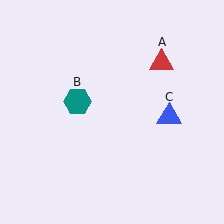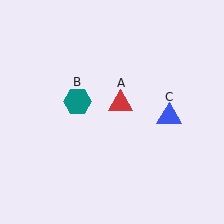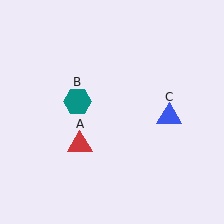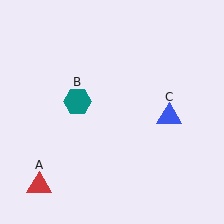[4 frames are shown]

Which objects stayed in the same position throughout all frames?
Teal hexagon (object B) and blue triangle (object C) remained stationary.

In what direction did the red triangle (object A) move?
The red triangle (object A) moved down and to the left.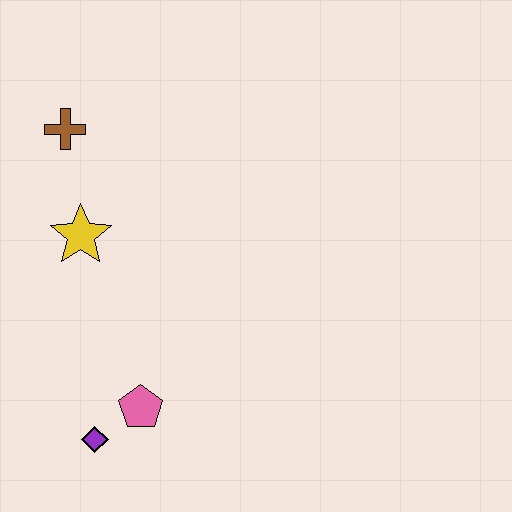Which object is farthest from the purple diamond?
The brown cross is farthest from the purple diamond.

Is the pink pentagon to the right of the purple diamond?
Yes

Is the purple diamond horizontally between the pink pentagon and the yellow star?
Yes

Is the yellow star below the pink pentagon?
No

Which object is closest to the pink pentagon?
The purple diamond is closest to the pink pentagon.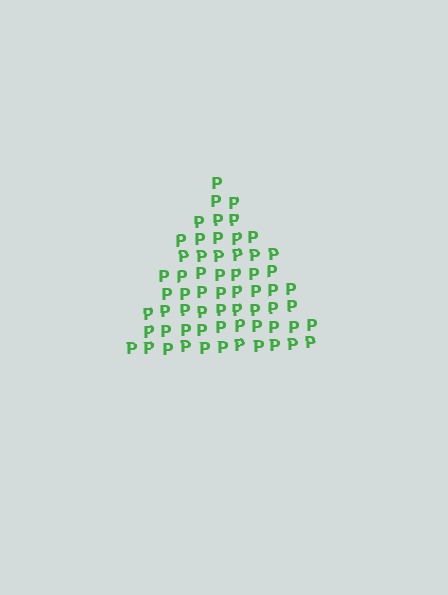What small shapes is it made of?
It is made of small letter P's.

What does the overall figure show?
The overall figure shows a triangle.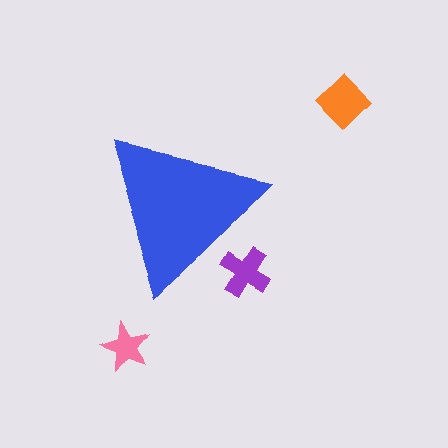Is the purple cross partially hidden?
Yes, the purple cross is partially hidden behind the blue triangle.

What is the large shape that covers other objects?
A blue triangle.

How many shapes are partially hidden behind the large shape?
1 shape is partially hidden.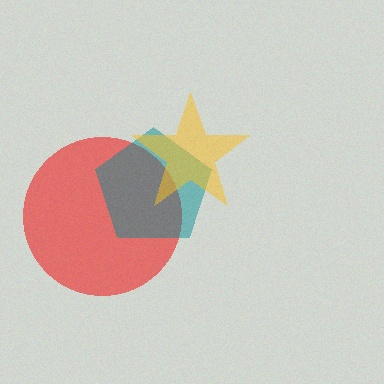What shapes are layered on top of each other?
The layered shapes are: a red circle, a teal pentagon, a yellow star.